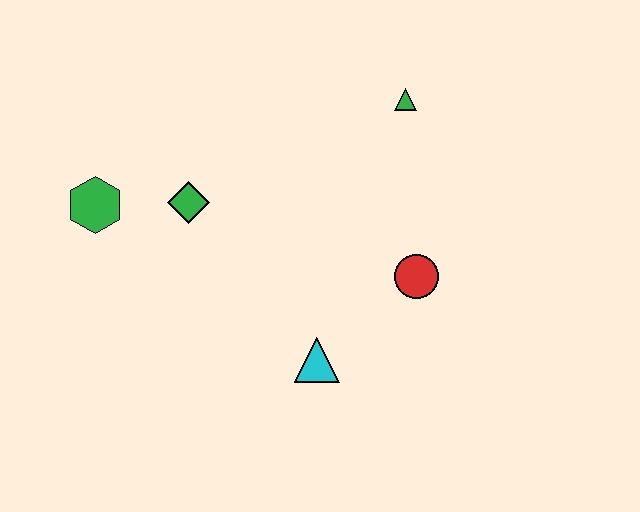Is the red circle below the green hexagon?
Yes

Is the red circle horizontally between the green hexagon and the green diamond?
No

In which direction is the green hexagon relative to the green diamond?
The green hexagon is to the left of the green diamond.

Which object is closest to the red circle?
The cyan triangle is closest to the red circle.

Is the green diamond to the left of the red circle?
Yes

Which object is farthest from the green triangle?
The green hexagon is farthest from the green triangle.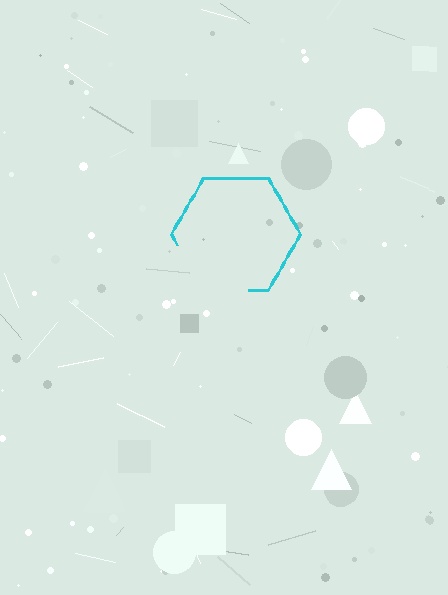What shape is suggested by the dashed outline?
The dashed outline suggests a hexagon.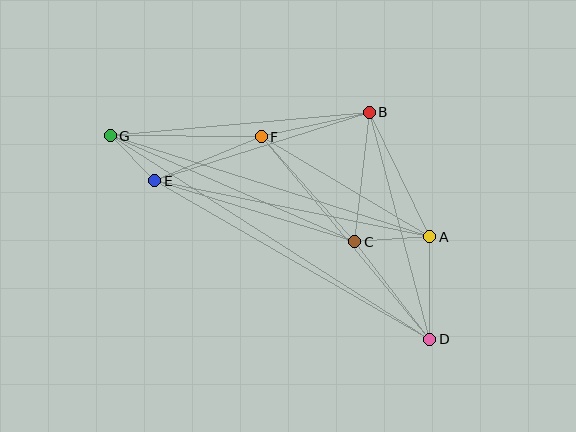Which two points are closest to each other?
Points E and G are closest to each other.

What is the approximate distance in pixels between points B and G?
The distance between B and G is approximately 260 pixels.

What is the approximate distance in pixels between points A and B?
The distance between A and B is approximately 138 pixels.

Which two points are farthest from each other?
Points D and G are farthest from each other.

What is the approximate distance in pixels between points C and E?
The distance between C and E is approximately 209 pixels.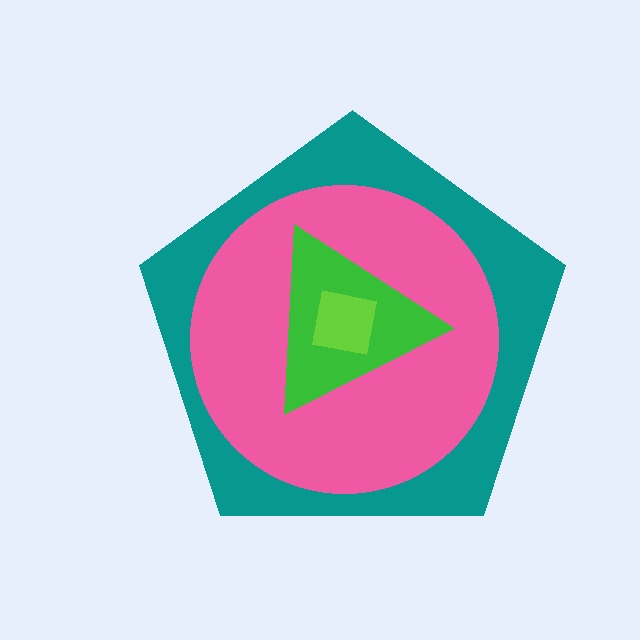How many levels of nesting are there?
4.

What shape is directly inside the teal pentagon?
The pink circle.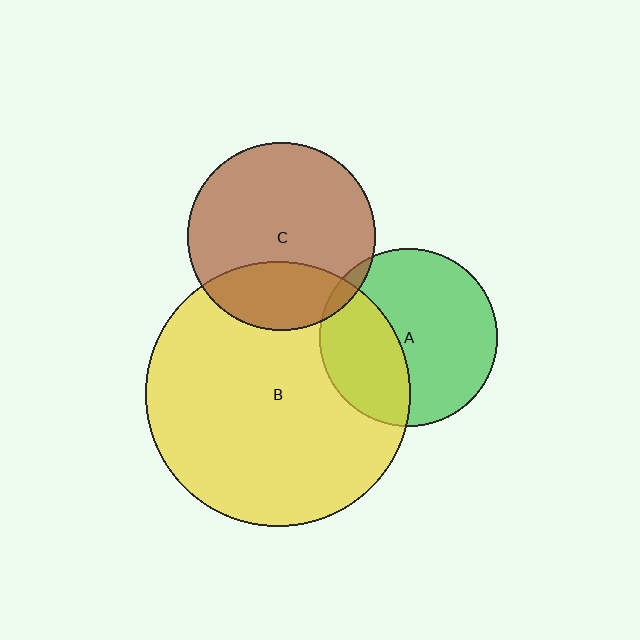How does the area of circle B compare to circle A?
Approximately 2.2 times.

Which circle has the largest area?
Circle B (yellow).